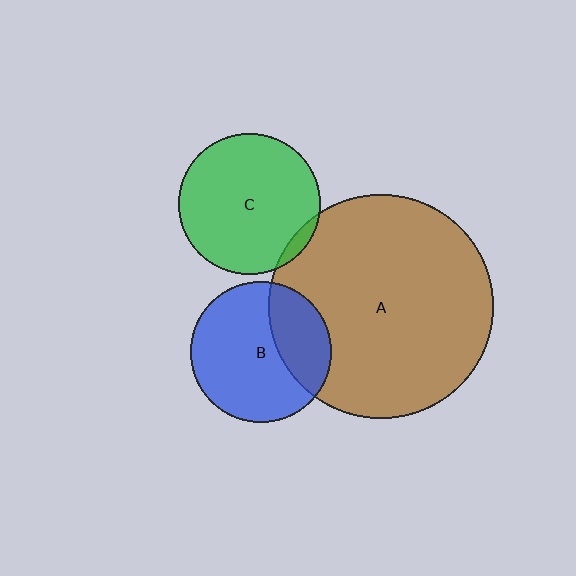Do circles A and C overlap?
Yes.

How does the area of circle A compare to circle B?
Approximately 2.5 times.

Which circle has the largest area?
Circle A (brown).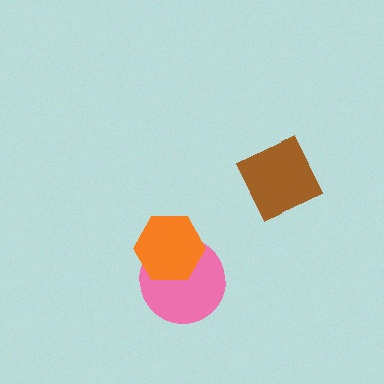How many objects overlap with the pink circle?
1 object overlaps with the pink circle.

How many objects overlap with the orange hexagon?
1 object overlaps with the orange hexagon.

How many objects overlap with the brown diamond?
0 objects overlap with the brown diamond.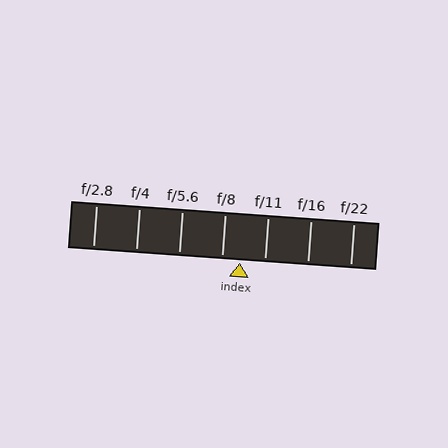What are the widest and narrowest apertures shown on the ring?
The widest aperture shown is f/2.8 and the narrowest is f/22.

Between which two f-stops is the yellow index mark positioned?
The index mark is between f/8 and f/11.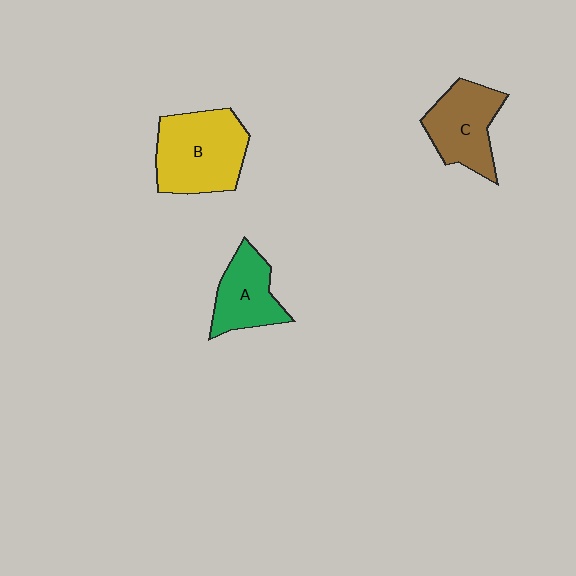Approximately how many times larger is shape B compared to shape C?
Approximately 1.3 times.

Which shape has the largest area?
Shape B (yellow).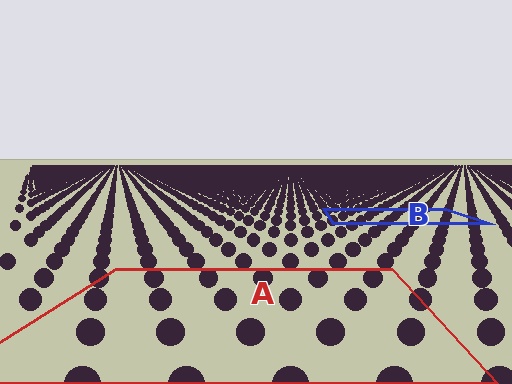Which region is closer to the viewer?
Region A is closer. The texture elements there are larger and more spread out.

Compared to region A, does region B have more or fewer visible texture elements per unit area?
Region B has more texture elements per unit area — they are packed more densely because it is farther away.